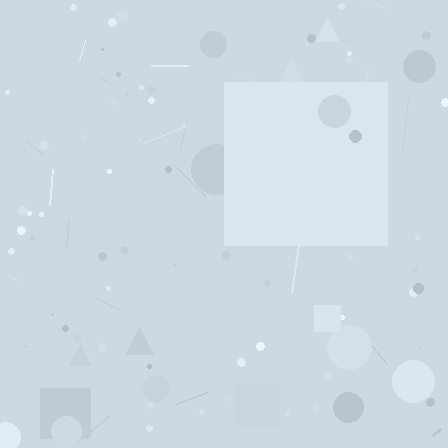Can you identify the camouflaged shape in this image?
The camouflaged shape is a square.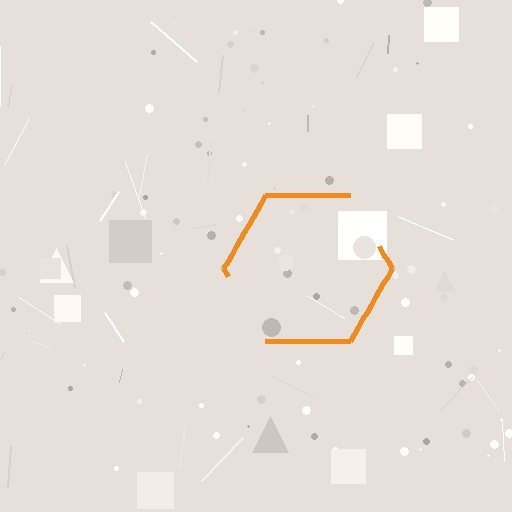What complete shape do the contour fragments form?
The contour fragments form a hexagon.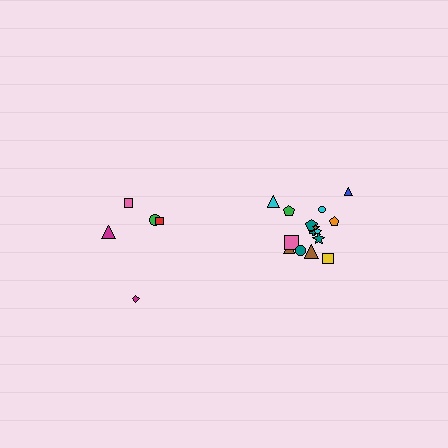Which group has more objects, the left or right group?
The right group.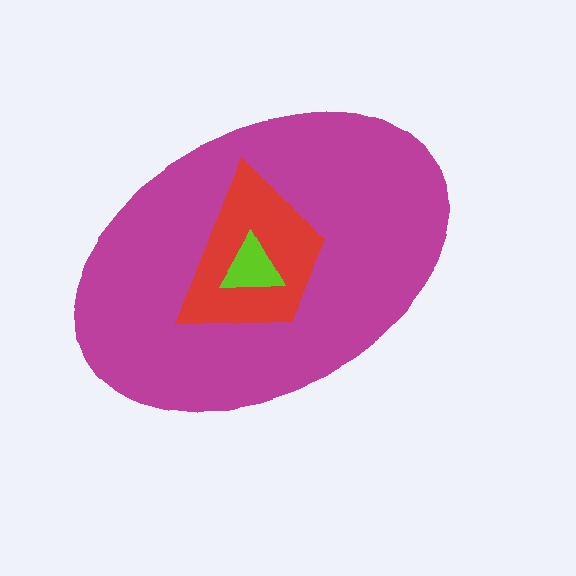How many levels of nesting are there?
3.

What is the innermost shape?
The lime triangle.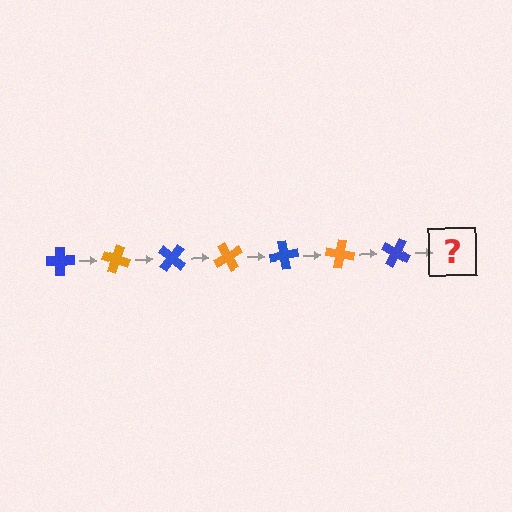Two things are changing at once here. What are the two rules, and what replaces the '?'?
The two rules are that it rotates 20 degrees each step and the color cycles through blue and orange. The '?' should be an orange cross, rotated 140 degrees from the start.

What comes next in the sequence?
The next element should be an orange cross, rotated 140 degrees from the start.